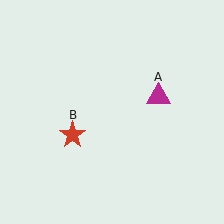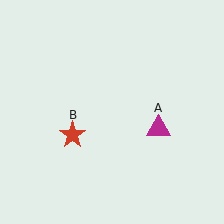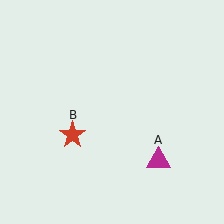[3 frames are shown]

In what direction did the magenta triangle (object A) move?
The magenta triangle (object A) moved down.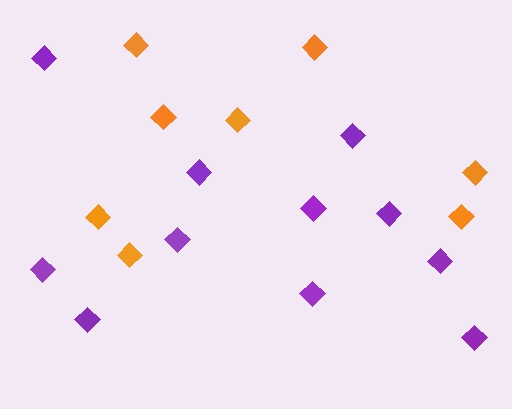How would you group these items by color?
There are 2 groups: one group of purple diamonds (11) and one group of orange diamonds (8).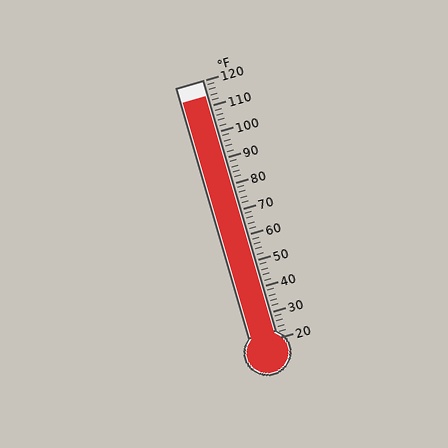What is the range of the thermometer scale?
The thermometer scale ranges from 20°F to 120°F.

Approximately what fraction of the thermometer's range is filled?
The thermometer is filled to approximately 95% of its range.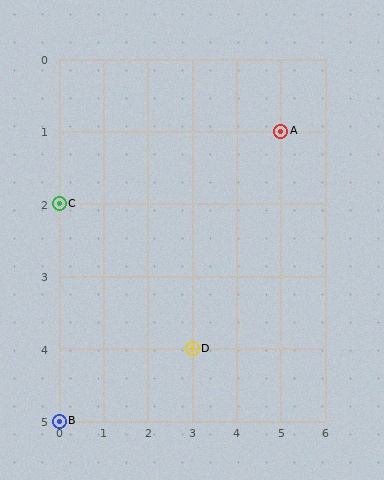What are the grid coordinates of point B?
Point B is at grid coordinates (0, 5).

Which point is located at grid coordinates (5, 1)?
Point A is at (5, 1).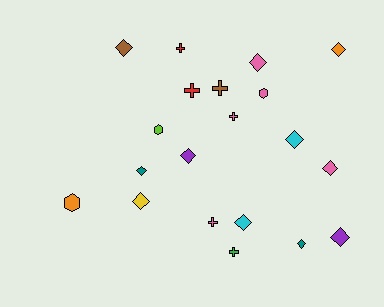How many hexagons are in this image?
There are 3 hexagons.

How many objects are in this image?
There are 20 objects.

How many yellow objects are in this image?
There is 1 yellow object.